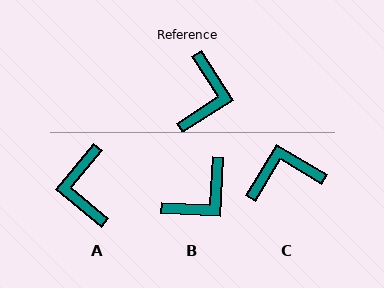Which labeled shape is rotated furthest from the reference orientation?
A, about 163 degrees away.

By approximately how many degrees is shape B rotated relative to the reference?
Approximately 36 degrees clockwise.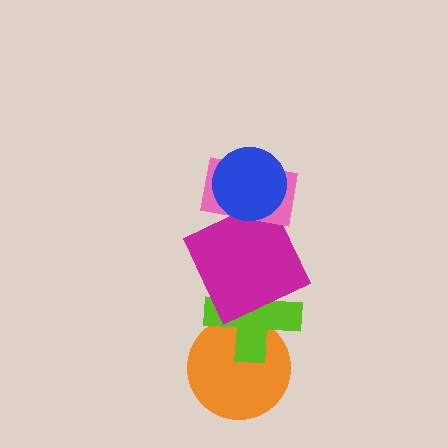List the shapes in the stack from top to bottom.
From top to bottom: the blue circle, the pink rectangle, the magenta square, the lime cross, the orange circle.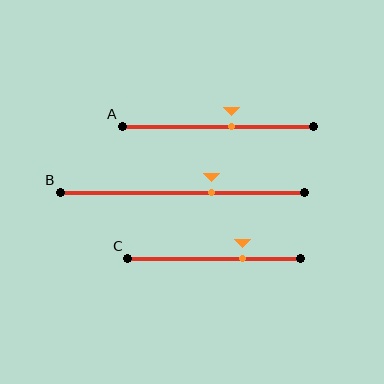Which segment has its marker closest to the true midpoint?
Segment A has its marker closest to the true midpoint.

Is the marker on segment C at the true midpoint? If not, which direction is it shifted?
No, the marker on segment C is shifted to the right by about 16% of the segment length.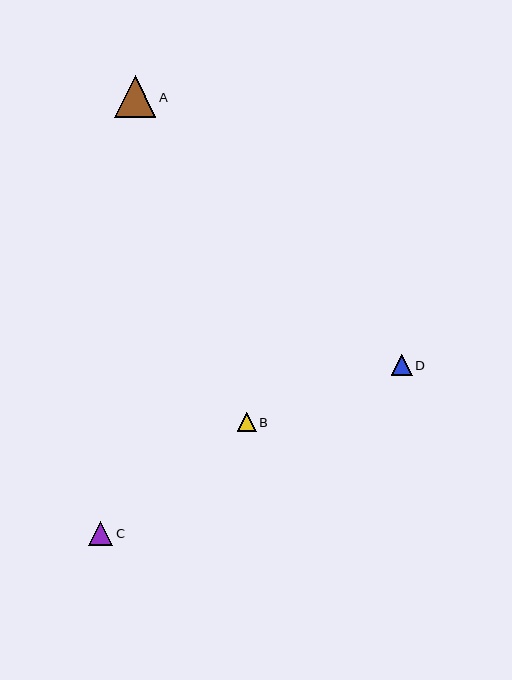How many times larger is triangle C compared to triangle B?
Triangle C is approximately 1.3 times the size of triangle B.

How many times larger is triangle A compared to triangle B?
Triangle A is approximately 2.2 times the size of triangle B.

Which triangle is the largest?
Triangle A is the largest with a size of approximately 42 pixels.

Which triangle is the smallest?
Triangle B is the smallest with a size of approximately 19 pixels.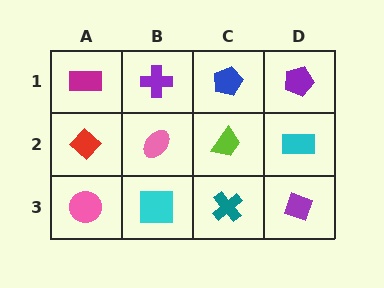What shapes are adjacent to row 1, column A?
A red diamond (row 2, column A), a purple cross (row 1, column B).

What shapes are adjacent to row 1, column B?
A pink ellipse (row 2, column B), a magenta rectangle (row 1, column A), a blue pentagon (row 1, column C).